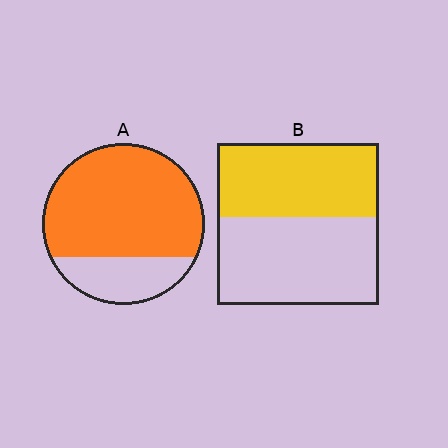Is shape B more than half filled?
No.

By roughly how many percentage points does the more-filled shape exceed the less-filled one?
By roughly 30 percentage points (A over B).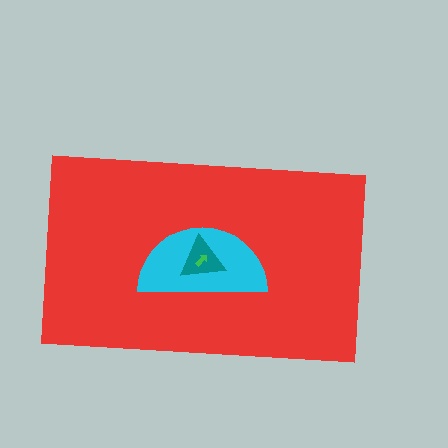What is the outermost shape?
The red rectangle.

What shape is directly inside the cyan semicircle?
The teal triangle.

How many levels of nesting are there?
4.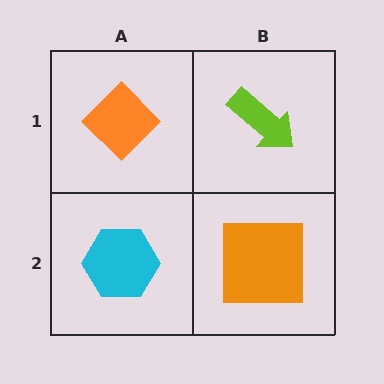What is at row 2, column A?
A cyan hexagon.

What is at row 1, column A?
An orange diamond.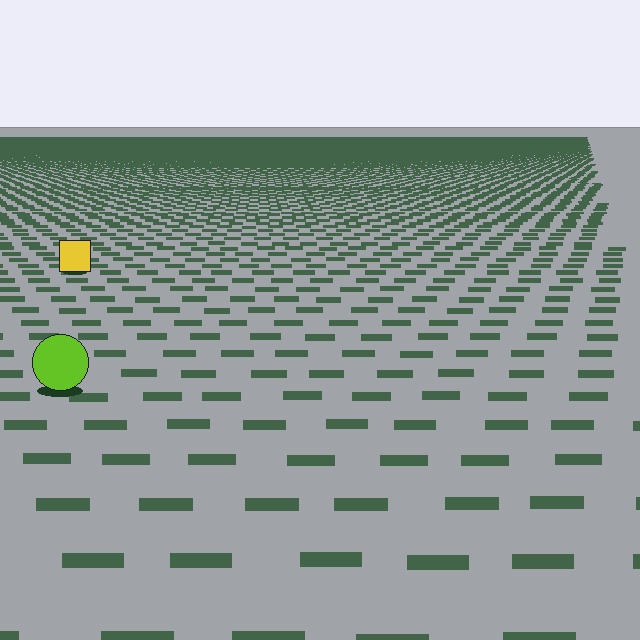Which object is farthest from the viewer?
The yellow square is farthest from the viewer. It appears smaller and the ground texture around it is denser.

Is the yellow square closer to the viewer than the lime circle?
No. The lime circle is closer — you can tell from the texture gradient: the ground texture is coarser near it.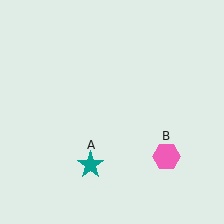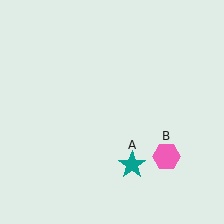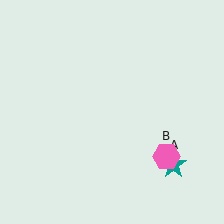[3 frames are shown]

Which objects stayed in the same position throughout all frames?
Pink hexagon (object B) remained stationary.